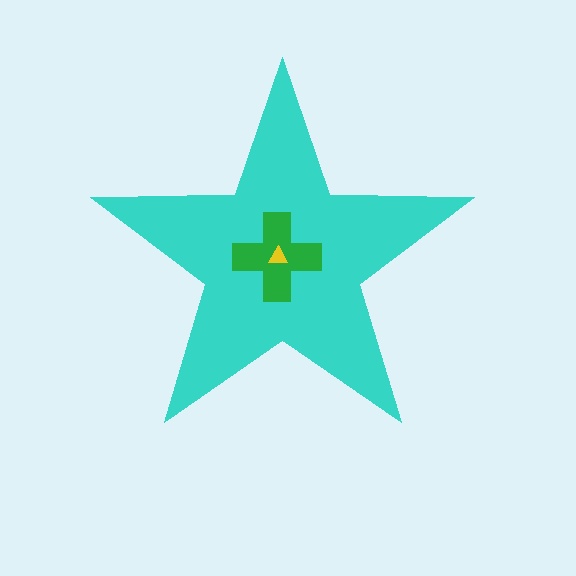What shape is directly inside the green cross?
The yellow triangle.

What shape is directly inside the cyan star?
The green cross.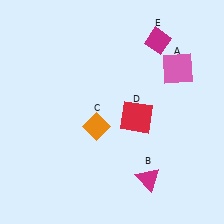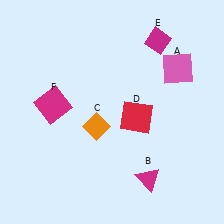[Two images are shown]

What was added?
A magenta square (F) was added in Image 2.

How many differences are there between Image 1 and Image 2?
There is 1 difference between the two images.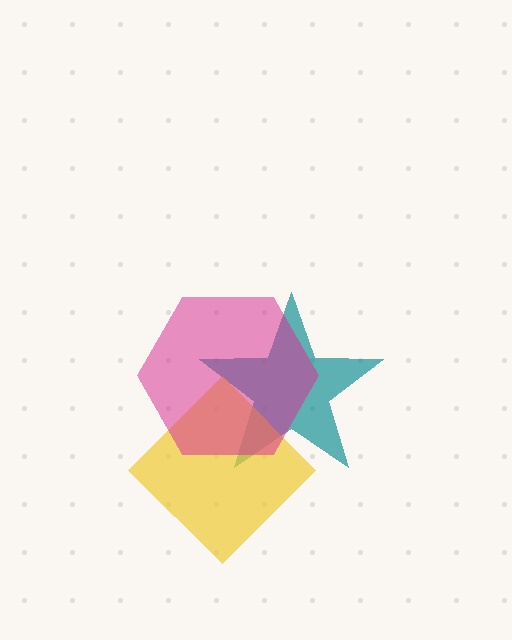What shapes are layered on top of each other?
The layered shapes are: a teal star, a yellow diamond, a magenta hexagon.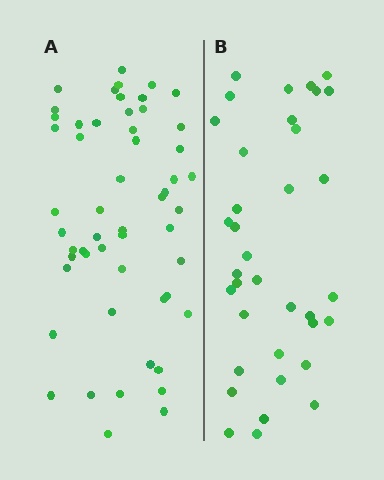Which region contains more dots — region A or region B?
Region A (the left region) has more dots.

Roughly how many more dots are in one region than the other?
Region A has approximately 20 more dots than region B.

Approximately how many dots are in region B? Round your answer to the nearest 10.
About 40 dots. (The exact count is 36, which rounds to 40.)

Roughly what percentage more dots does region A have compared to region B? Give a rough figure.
About 50% more.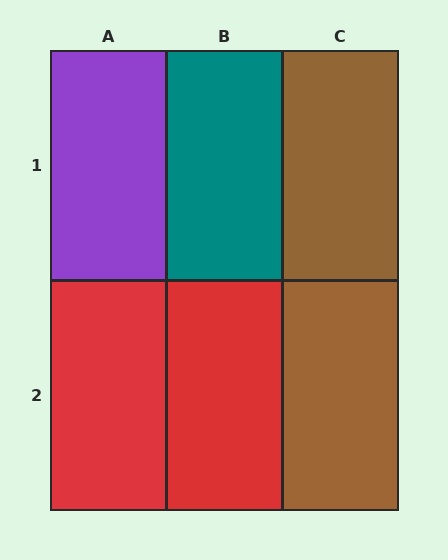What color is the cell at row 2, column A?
Red.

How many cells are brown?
2 cells are brown.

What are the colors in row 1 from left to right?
Purple, teal, brown.